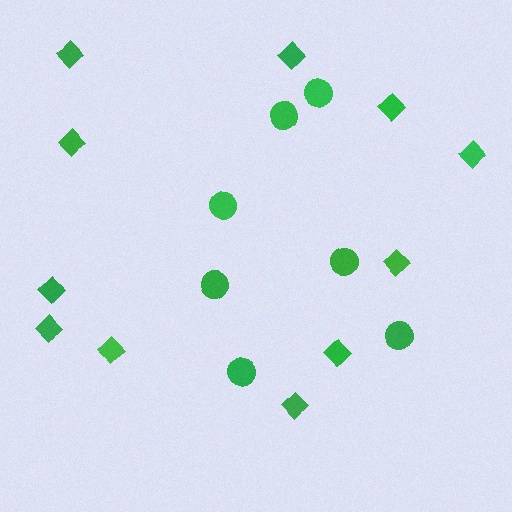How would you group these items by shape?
There are 2 groups: one group of diamonds (11) and one group of circles (7).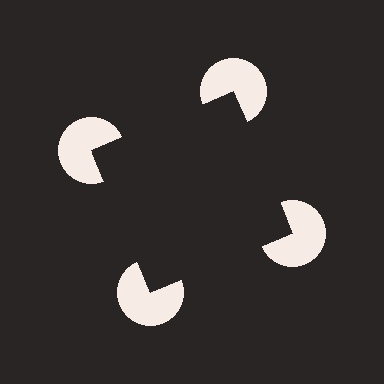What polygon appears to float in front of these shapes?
An illusory square — its edges are inferred from the aligned wedge cuts in the pac-man discs, not physically drawn.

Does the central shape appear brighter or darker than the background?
It typically appears slightly darker than the background, even though no actual brightness change is drawn.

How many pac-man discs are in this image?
There are 4 — one at each vertex of the illusory square.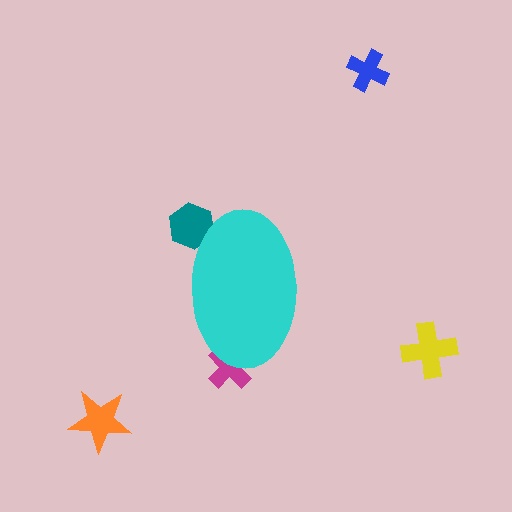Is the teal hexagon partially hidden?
Yes, the teal hexagon is partially hidden behind the cyan ellipse.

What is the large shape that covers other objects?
A cyan ellipse.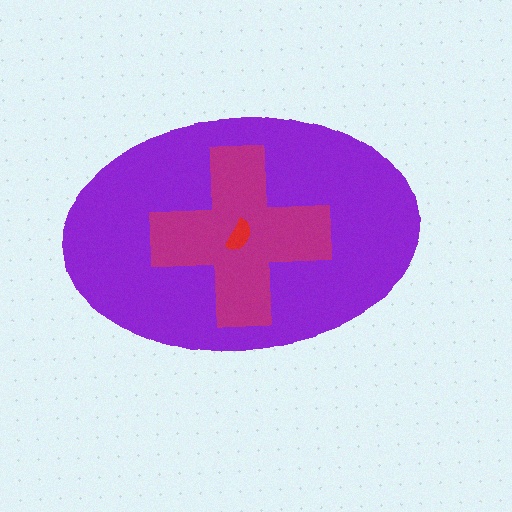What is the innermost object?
The red semicircle.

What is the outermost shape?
The purple ellipse.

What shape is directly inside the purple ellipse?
The magenta cross.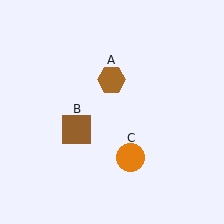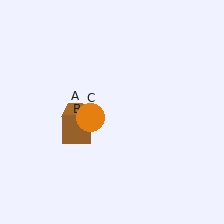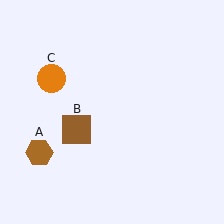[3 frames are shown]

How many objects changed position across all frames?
2 objects changed position: brown hexagon (object A), orange circle (object C).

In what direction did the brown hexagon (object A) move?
The brown hexagon (object A) moved down and to the left.